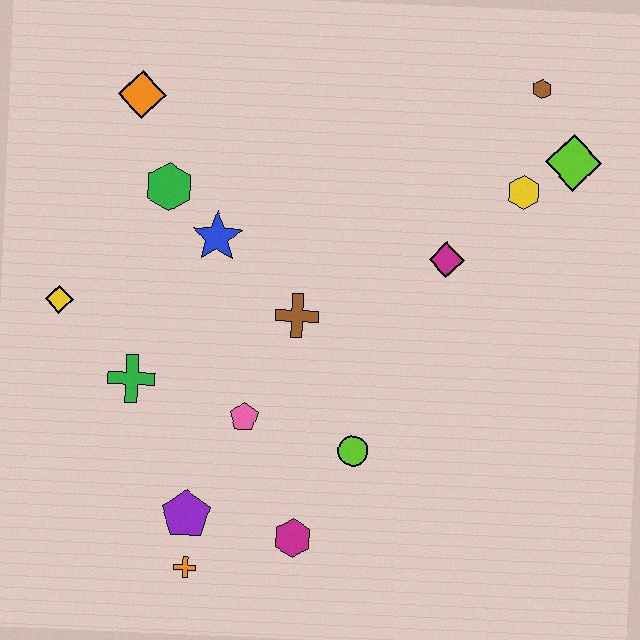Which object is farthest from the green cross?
The brown hexagon is farthest from the green cross.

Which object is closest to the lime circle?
The magenta hexagon is closest to the lime circle.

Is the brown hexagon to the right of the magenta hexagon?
Yes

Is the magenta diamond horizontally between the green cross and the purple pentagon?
No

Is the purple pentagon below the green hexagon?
Yes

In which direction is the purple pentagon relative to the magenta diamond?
The purple pentagon is below the magenta diamond.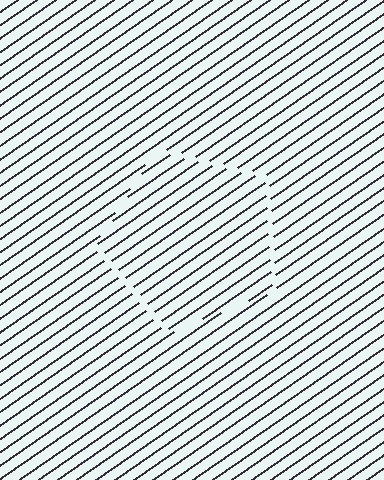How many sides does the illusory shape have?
5 sides — the line-ends trace a pentagon.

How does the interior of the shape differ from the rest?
The interior of the shape contains the same grating, shifted by half a period — the contour is defined by the phase discontinuity where line-ends from the inner and outer gratings abut.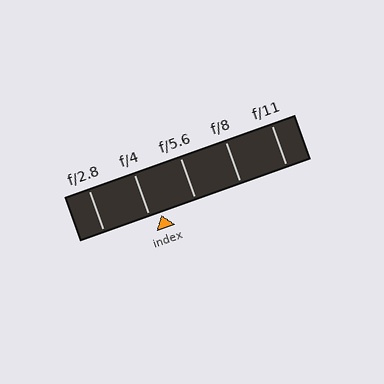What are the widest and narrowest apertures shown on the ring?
The widest aperture shown is f/2.8 and the narrowest is f/11.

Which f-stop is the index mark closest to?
The index mark is closest to f/4.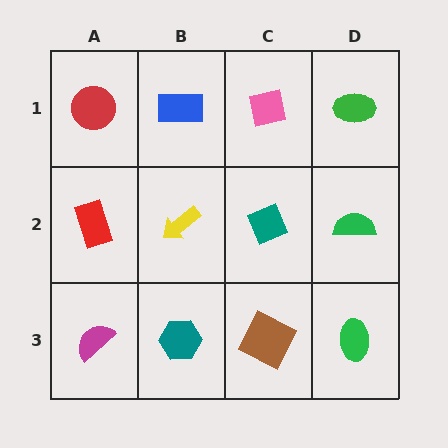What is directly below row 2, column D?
A green ellipse.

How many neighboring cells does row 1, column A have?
2.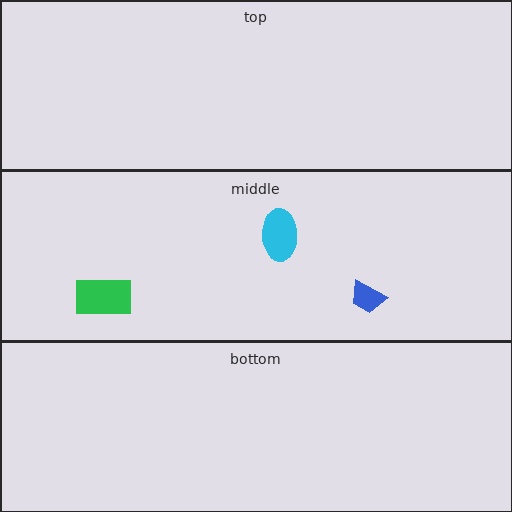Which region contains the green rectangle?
The middle region.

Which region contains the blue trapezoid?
The middle region.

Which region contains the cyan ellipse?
The middle region.